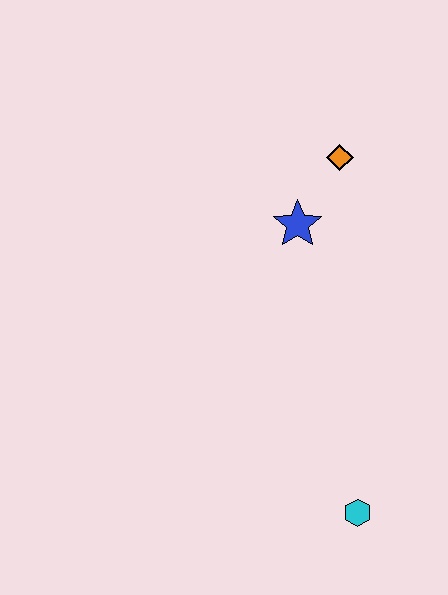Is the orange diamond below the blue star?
No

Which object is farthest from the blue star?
The cyan hexagon is farthest from the blue star.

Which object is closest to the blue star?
The orange diamond is closest to the blue star.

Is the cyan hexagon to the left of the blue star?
No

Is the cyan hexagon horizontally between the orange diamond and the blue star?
No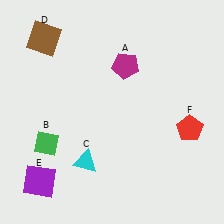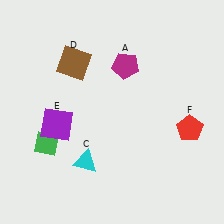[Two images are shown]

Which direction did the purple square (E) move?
The purple square (E) moved up.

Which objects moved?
The objects that moved are: the brown square (D), the purple square (E).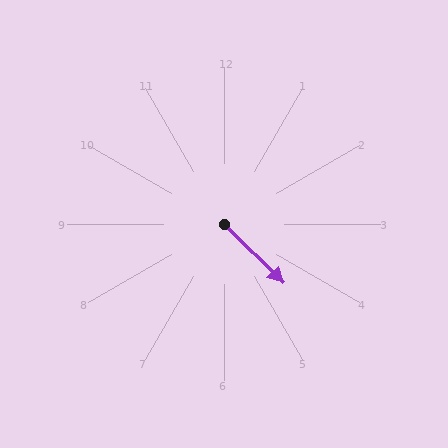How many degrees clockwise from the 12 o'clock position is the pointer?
Approximately 135 degrees.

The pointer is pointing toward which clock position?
Roughly 4 o'clock.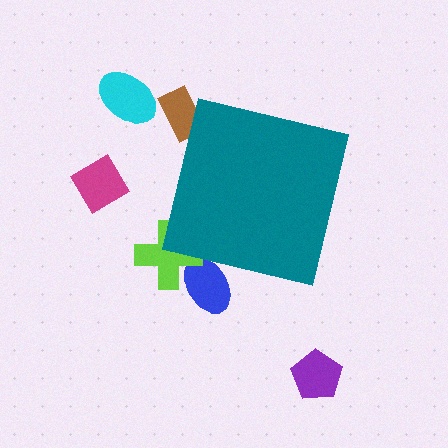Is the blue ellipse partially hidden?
Yes, the blue ellipse is partially hidden behind the teal square.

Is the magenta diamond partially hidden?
No, the magenta diamond is fully visible.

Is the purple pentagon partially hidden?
No, the purple pentagon is fully visible.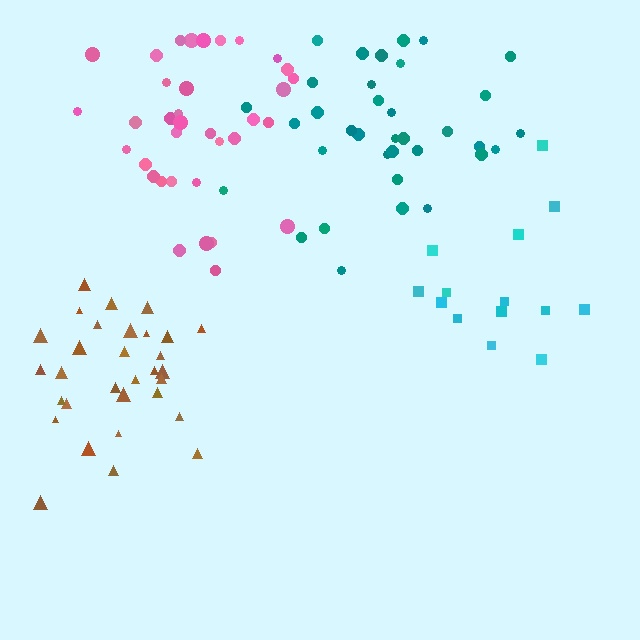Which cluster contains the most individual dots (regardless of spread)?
Pink (35).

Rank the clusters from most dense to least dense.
teal, pink, brown, cyan.